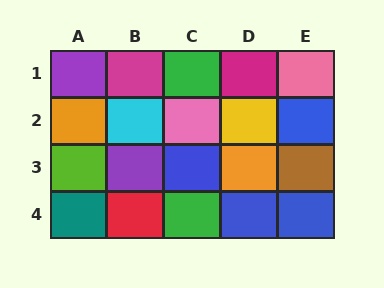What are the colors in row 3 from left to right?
Lime, purple, blue, orange, brown.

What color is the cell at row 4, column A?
Teal.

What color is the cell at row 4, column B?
Red.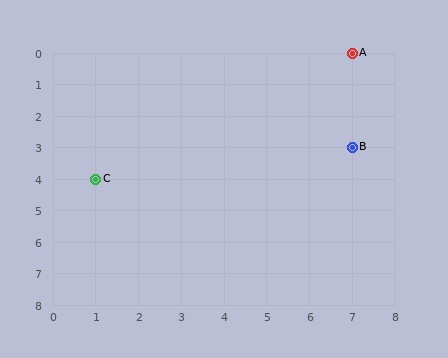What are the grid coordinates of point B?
Point B is at grid coordinates (7, 3).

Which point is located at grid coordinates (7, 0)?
Point A is at (7, 0).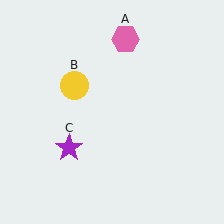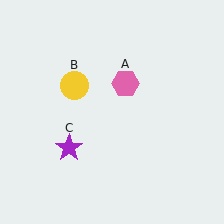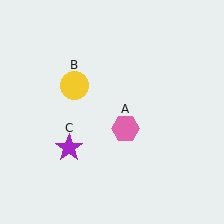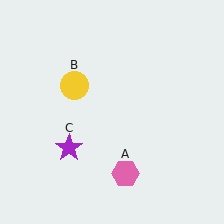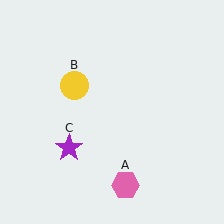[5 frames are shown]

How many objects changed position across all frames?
1 object changed position: pink hexagon (object A).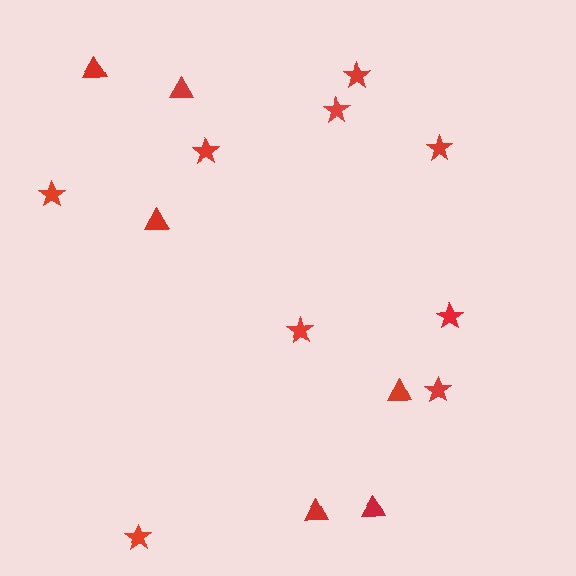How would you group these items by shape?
There are 2 groups: one group of stars (9) and one group of triangles (6).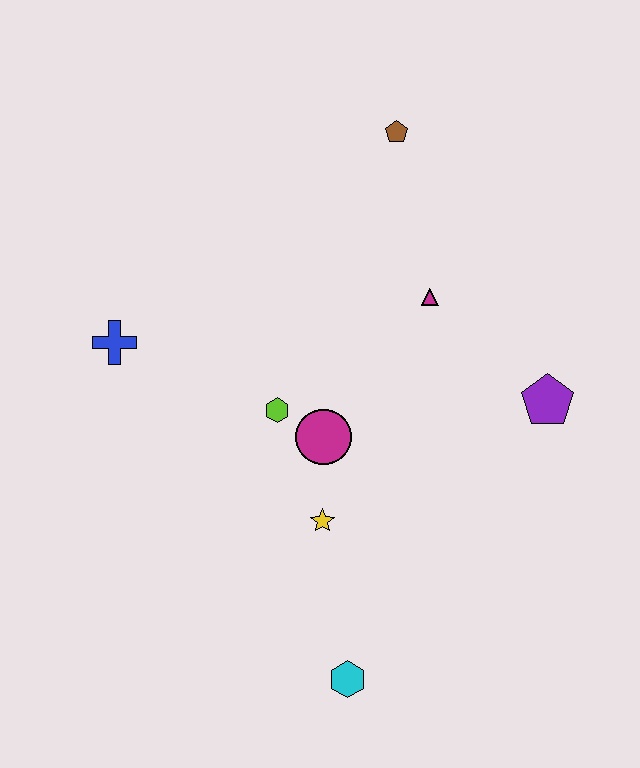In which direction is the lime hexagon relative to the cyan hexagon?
The lime hexagon is above the cyan hexagon.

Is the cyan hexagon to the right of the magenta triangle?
No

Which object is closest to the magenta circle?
The lime hexagon is closest to the magenta circle.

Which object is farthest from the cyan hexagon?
The brown pentagon is farthest from the cyan hexagon.